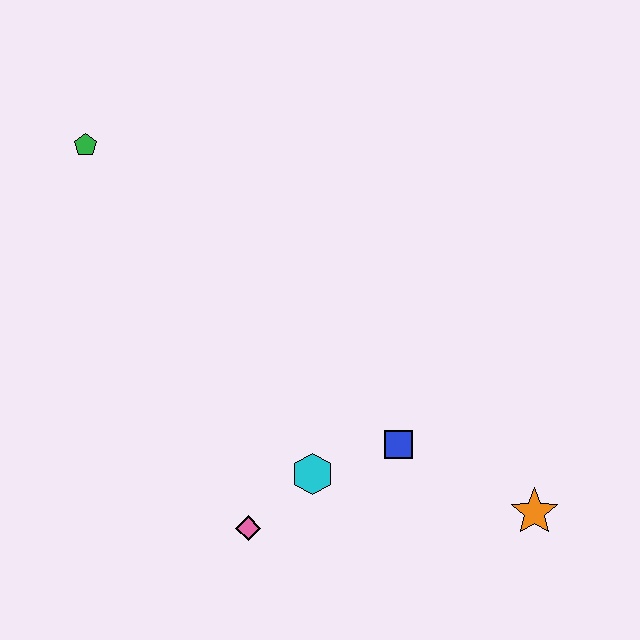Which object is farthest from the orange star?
The green pentagon is farthest from the orange star.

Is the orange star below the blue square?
Yes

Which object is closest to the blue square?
The cyan hexagon is closest to the blue square.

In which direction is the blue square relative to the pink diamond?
The blue square is to the right of the pink diamond.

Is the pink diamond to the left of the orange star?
Yes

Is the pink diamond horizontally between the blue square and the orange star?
No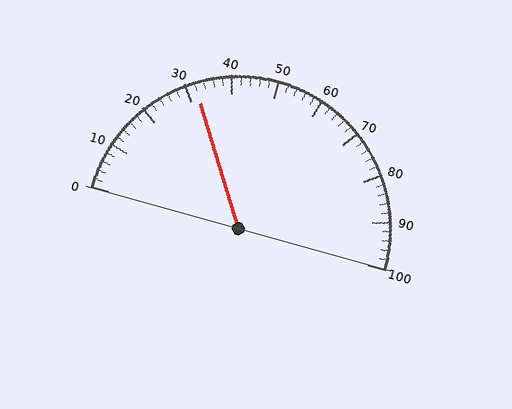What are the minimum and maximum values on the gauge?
The gauge ranges from 0 to 100.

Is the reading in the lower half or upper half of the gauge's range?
The reading is in the lower half of the range (0 to 100).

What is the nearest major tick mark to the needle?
The nearest major tick mark is 30.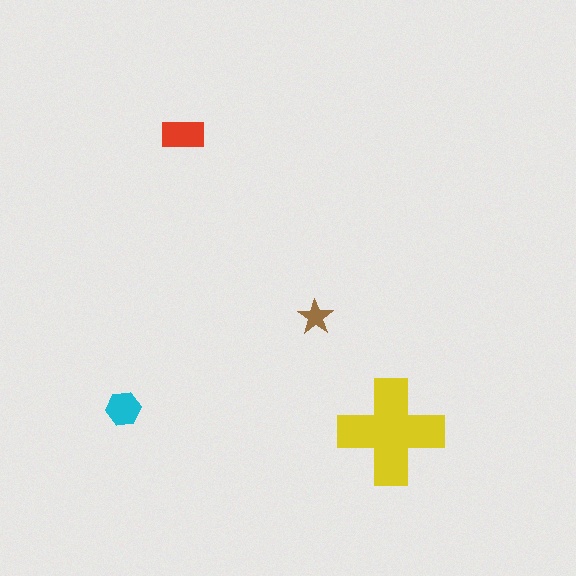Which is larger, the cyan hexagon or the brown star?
The cyan hexagon.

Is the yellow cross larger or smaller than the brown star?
Larger.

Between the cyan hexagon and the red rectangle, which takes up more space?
The red rectangle.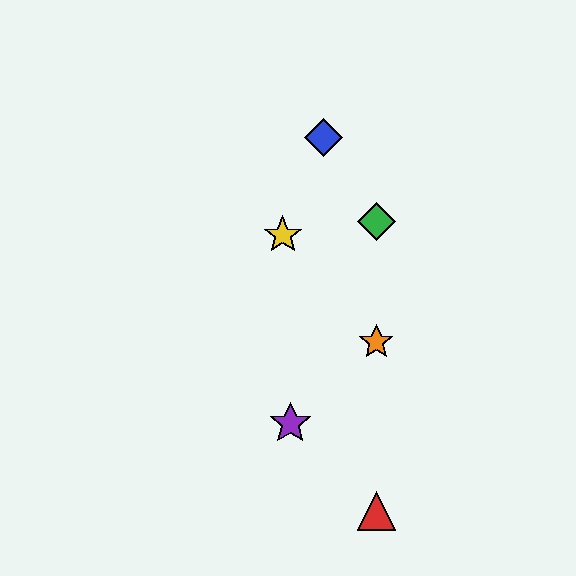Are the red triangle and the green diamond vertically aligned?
Yes, both are at x≈376.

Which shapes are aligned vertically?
The red triangle, the green diamond, the orange star are aligned vertically.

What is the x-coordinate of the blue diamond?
The blue diamond is at x≈324.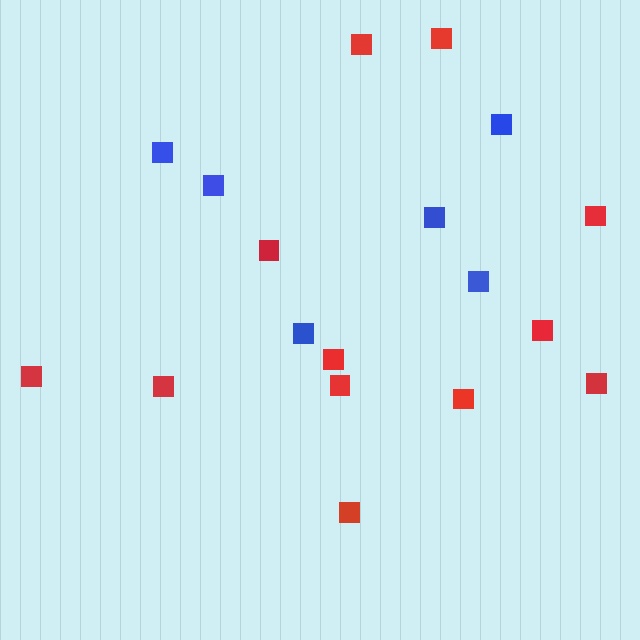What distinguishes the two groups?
There are 2 groups: one group of blue squares (6) and one group of red squares (12).